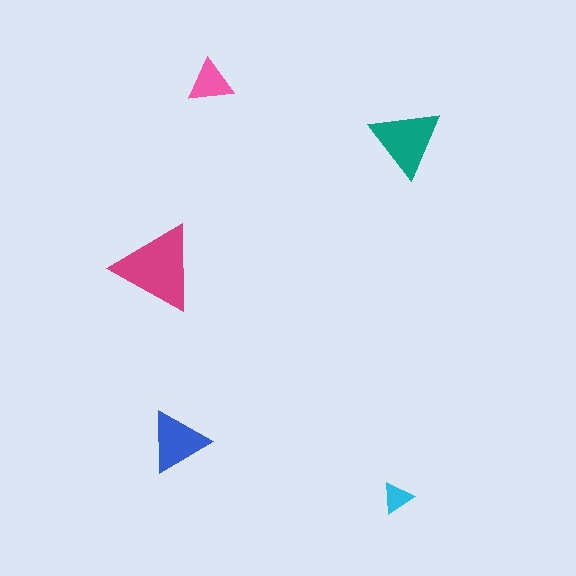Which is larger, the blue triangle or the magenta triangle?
The magenta one.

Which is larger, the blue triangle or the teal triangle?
The teal one.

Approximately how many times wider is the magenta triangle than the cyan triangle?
About 2.5 times wider.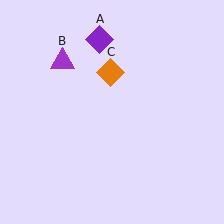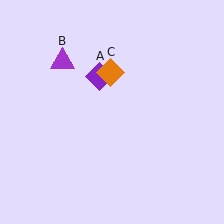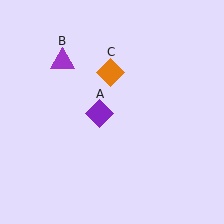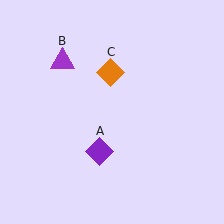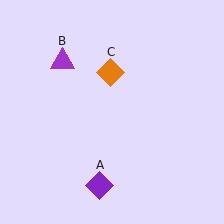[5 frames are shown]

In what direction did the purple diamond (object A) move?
The purple diamond (object A) moved down.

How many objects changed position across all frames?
1 object changed position: purple diamond (object A).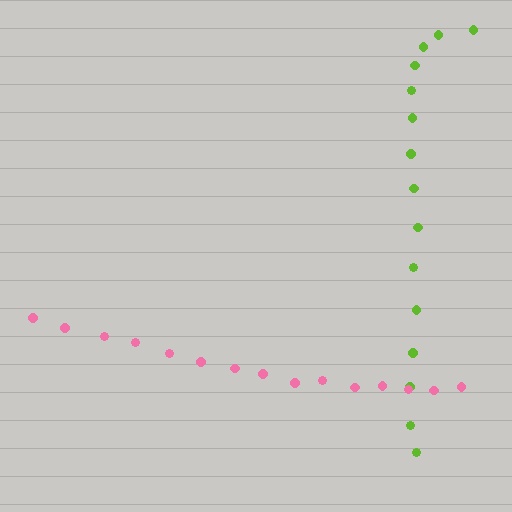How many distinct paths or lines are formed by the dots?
There are 2 distinct paths.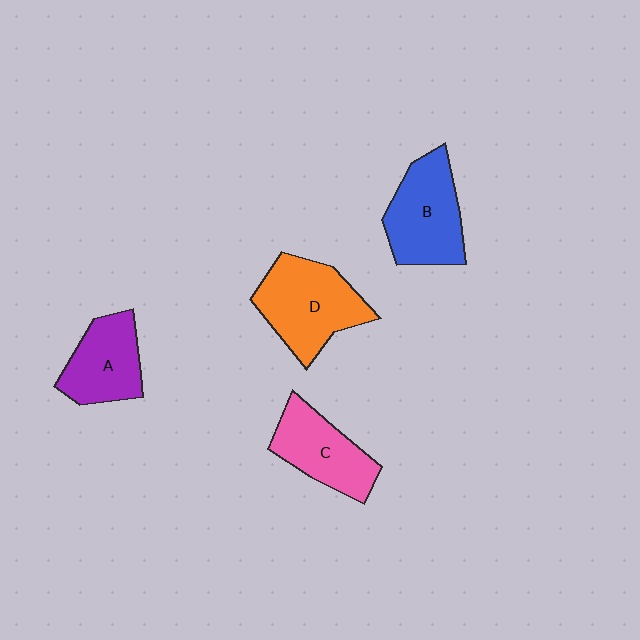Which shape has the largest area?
Shape D (orange).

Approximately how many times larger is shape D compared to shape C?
Approximately 1.3 times.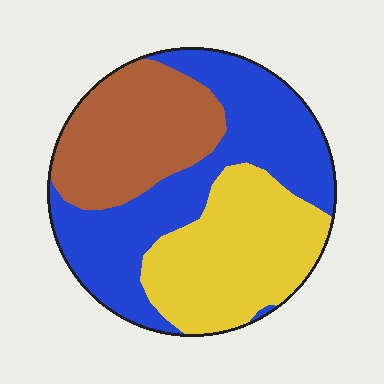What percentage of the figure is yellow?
Yellow covers about 30% of the figure.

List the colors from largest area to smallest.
From largest to smallest: blue, yellow, brown.